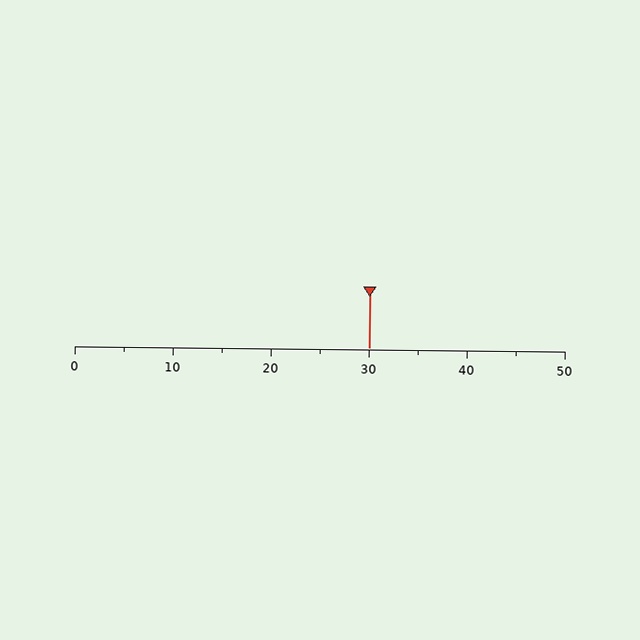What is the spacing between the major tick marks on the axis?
The major ticks are spaced 10 apart.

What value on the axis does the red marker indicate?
The marker indicates approximately 30.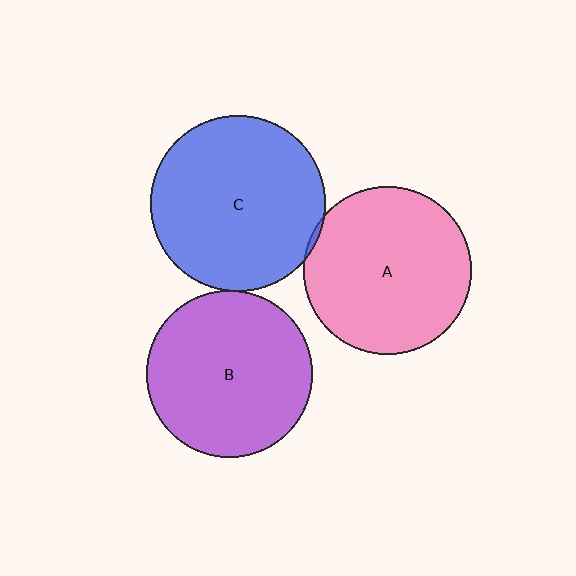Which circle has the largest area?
Circle C (blue).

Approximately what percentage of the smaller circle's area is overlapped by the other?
Approximately 5%.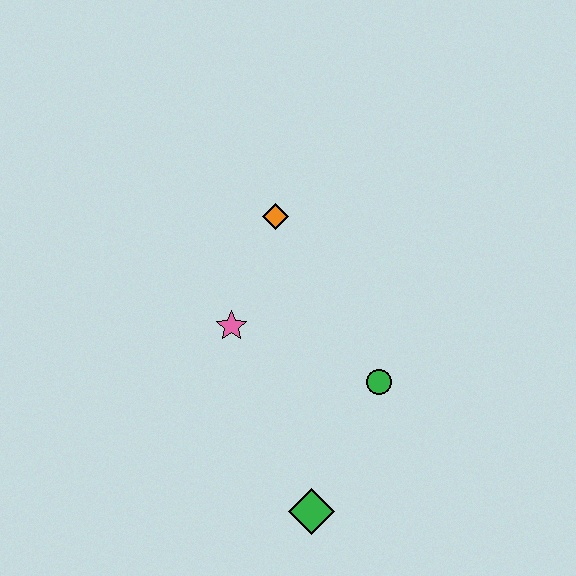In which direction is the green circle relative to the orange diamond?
The green circle is below the orange diamond.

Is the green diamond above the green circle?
No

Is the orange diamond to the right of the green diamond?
No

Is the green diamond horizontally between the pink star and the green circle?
Yes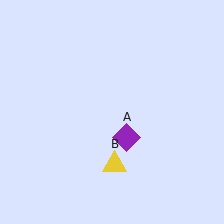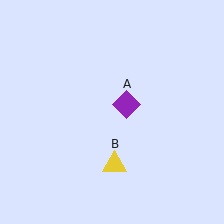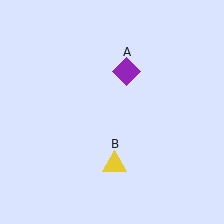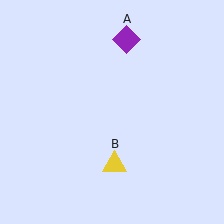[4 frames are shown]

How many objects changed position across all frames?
1 object changed position: purple diamond (object A).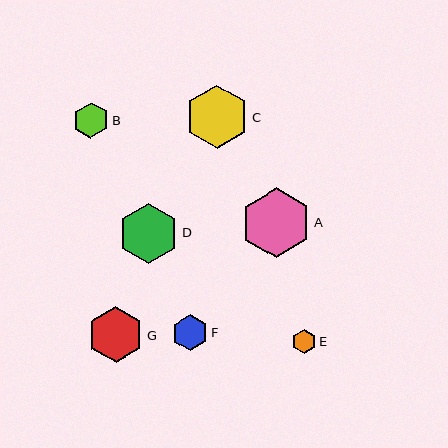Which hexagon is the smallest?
Hexagon E is the smallest with a size of approximately 23 pixels.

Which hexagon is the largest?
Hexagon A is the largest with a size of approximately 69 pixels.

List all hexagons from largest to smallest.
From largest to smallest: A, C, D, G, F, B, E.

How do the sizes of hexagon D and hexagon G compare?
Hexagon D and hexagon G are approximately the same size.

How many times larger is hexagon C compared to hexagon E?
Hexagon C is approximately 2.7 times the size of hexagon E.